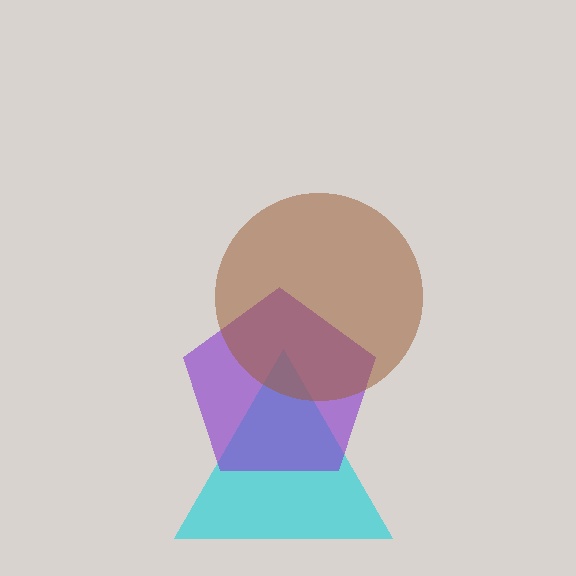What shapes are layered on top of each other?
The layered shapes are: a cyan triangle, a purple pentagon, a brown circle.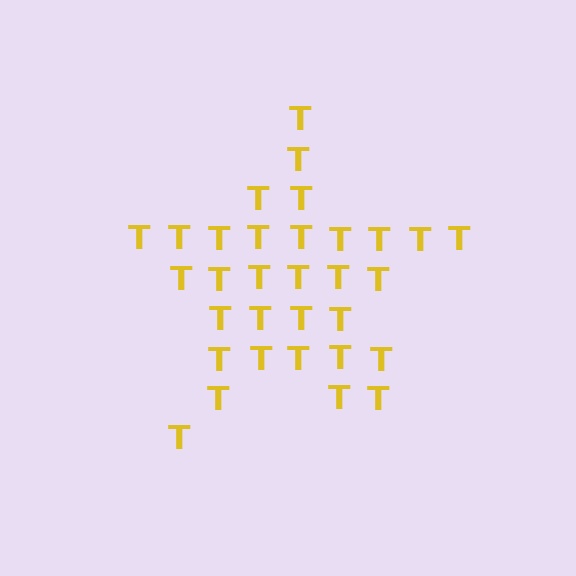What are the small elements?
The small elements are letter T's.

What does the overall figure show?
The overall figure shows a star.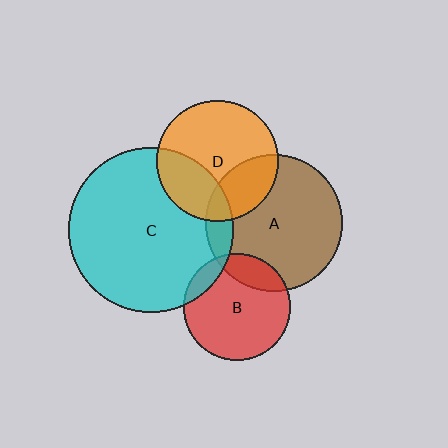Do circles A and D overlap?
Yes.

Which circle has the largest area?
Circle C (cyan).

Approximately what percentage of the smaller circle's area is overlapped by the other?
Approximately 25%.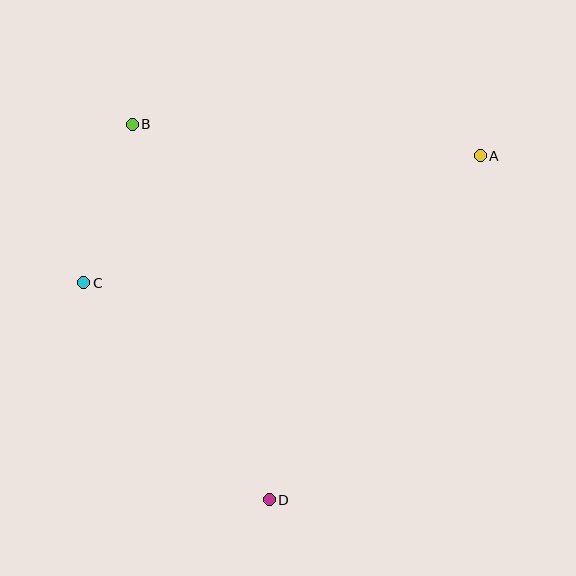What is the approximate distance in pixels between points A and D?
The distance between A and D is approximately 403 pixels.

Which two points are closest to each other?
Points B and C are closest to each other.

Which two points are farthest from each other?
Points A and C are farthest from each other.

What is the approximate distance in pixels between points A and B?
The distance between A and B is approximately 349 pixels.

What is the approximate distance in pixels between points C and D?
The distance between C and D is approximately 286 pixels.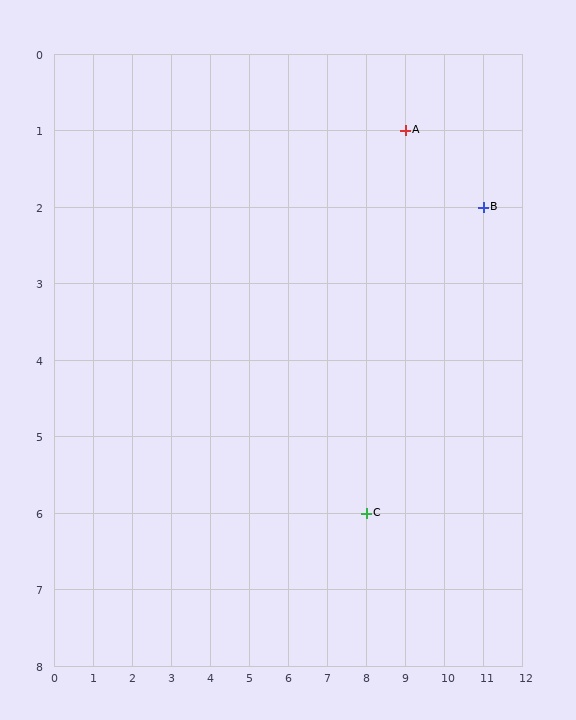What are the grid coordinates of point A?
Point A is at grid coordinates (9, 1).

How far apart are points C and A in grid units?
Points C and A are 1 column and 5 rows apart (about 5.1 grid units diagonally).